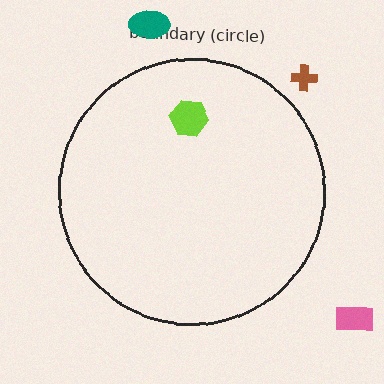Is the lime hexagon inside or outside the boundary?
Inside.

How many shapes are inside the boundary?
1 inside, 3 outside.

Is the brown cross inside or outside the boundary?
Outside.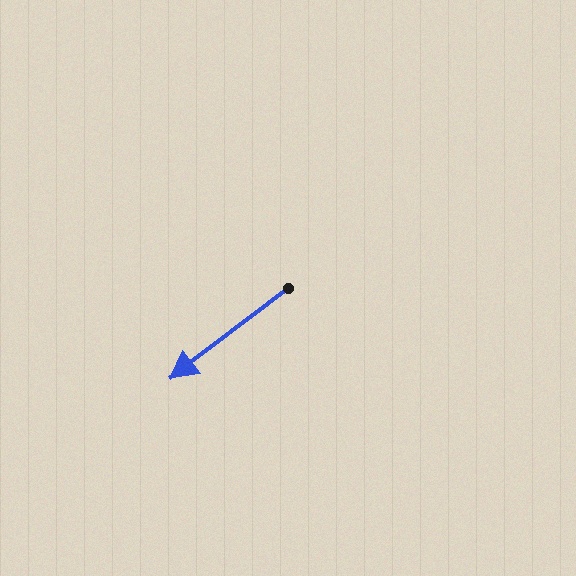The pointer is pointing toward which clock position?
Roughly 8 o'clock.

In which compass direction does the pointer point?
Southwest.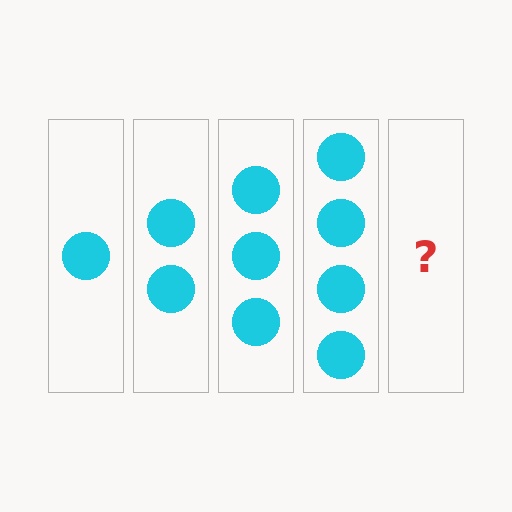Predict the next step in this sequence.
The next step is 5 circles.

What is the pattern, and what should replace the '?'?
The pattern is that each step adds one more circle. The '?' should be 5 circles.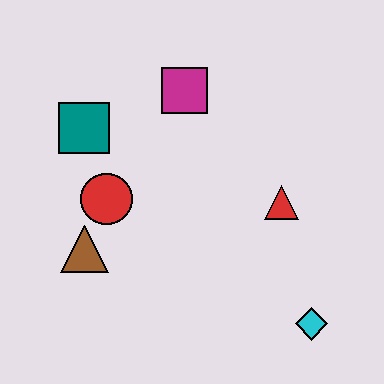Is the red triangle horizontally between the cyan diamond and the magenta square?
Yes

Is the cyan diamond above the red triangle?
No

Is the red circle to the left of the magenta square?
Yes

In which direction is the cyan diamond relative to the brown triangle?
The cyan diamond is to the right of the brown triangle.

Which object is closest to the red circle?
The brown triangle is closest to the red circle.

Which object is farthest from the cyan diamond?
The teal square is farthest from the cyan diamond.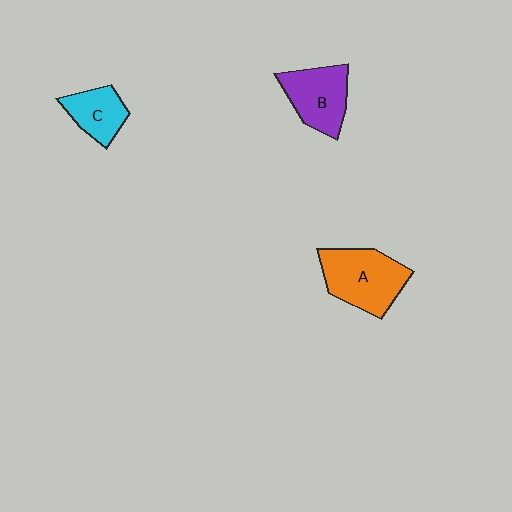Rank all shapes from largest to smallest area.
From largest to smallest: A (orange), B (purple), C (cyan).